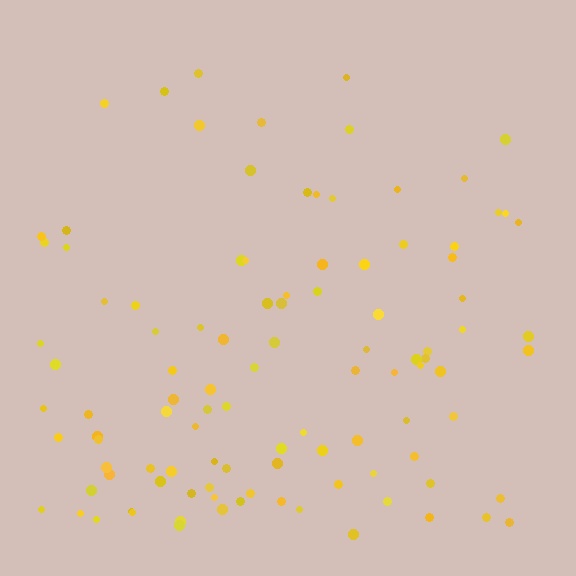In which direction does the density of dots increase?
From top to bottom, with the bottom side densest.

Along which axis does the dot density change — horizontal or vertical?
Vertical.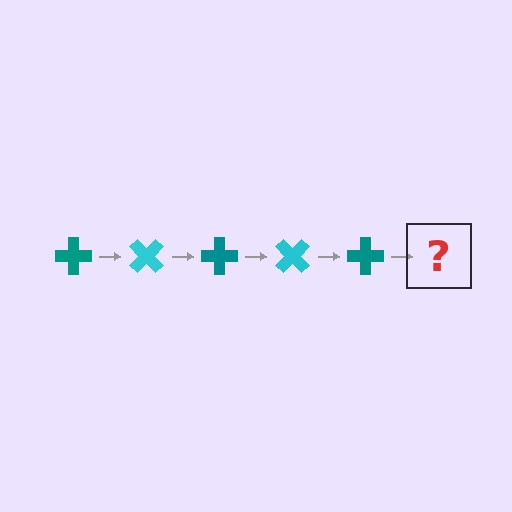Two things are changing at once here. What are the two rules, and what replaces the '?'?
The two rules are that it rotates 45 degrees each step and the color cycles through teal and cyan. The '?' should be a cyan cross, rotated 225 degrees from the start.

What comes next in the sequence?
The next element should be a cyan cross, rotated 225 degrees from the start.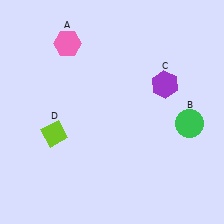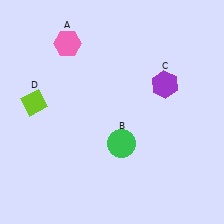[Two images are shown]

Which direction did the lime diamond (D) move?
The lime diamond (D) moved up.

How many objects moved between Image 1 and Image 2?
2 objects moved between the two images.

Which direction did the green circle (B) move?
The green circle (B) moved left.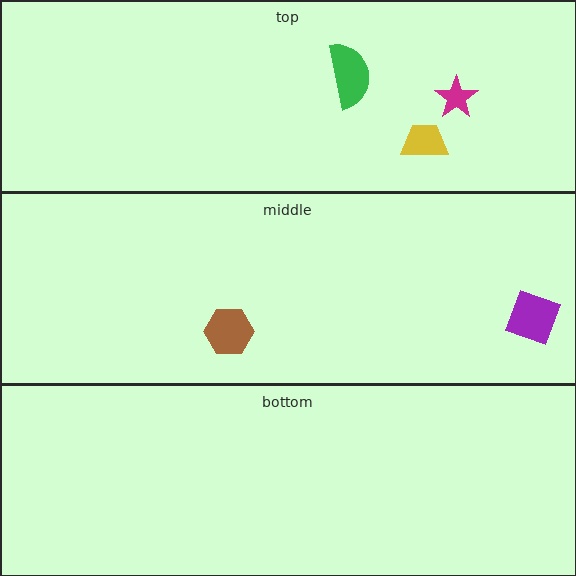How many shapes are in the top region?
3.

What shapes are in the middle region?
The brown hexagon, the purple diamond.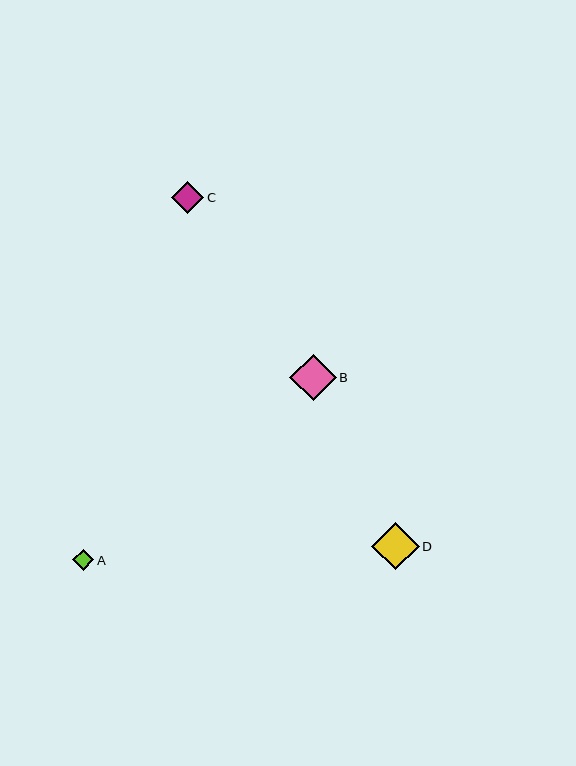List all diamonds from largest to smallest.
From largest to smallest: D, B, C, A.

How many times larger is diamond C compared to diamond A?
Diamond C is approximately 1.5 times the size of diamond A.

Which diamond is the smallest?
Diamond A is the smallest with a size of approximately 21 pixels.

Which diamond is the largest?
Diamond D is the largest with a size of approximately 48 pixels.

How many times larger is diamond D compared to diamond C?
Diamond D is approximately 1.5 times the size of diamond C.